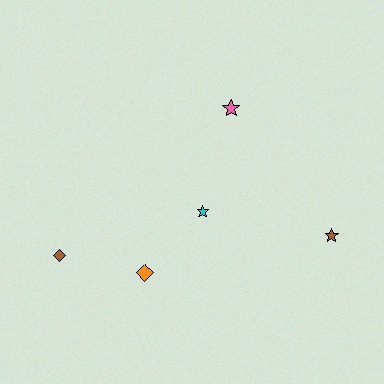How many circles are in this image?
There are no circles.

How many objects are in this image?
There are 5 objects.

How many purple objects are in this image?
There are no purple objects.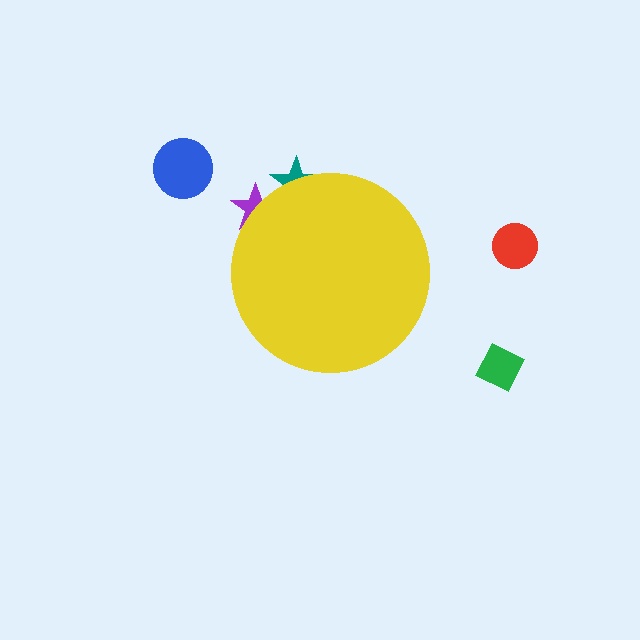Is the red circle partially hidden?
No, the red circle is fully visible.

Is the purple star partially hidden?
Yes, the purple star is partially hidden behind the yellow circle.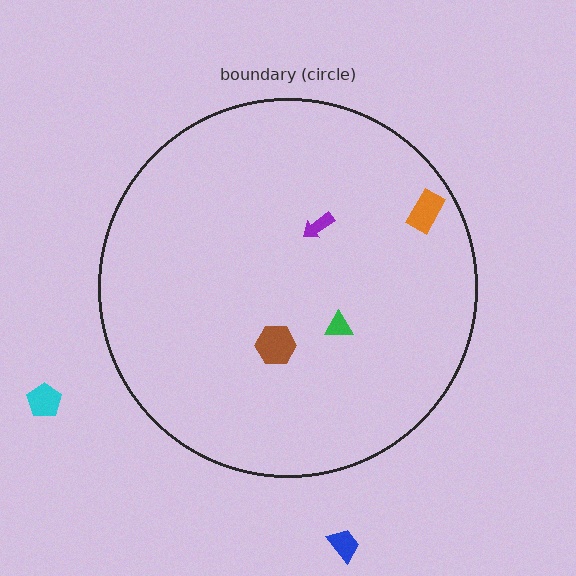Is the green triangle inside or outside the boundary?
Inside.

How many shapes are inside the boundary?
4 inside, 2 outside.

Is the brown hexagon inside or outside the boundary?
Inside.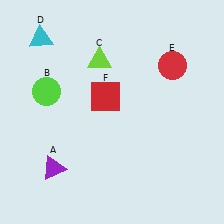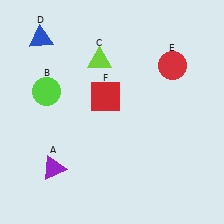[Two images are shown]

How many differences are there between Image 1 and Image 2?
There is 1 difference between the two images.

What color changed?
The triangle (D) changed from cyan in Image 1 to blue in Image 2.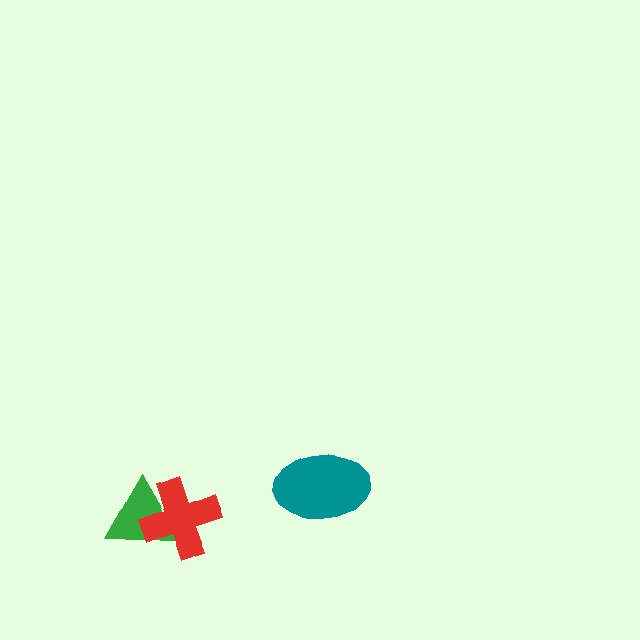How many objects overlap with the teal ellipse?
0 objects overlap with the teal ellipse.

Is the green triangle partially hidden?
Yes, it is partially covered by another shape.